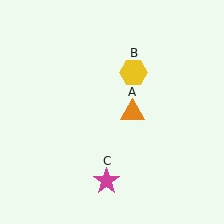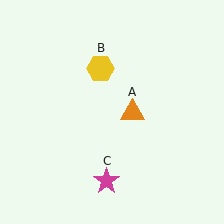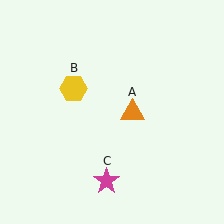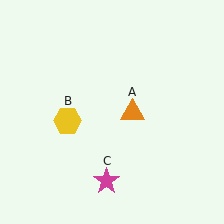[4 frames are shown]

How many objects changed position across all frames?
1 object changed position: yellow hexagon (object B).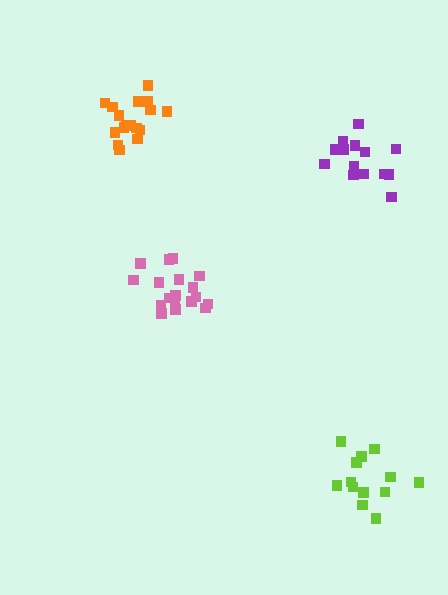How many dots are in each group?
Group 1: 18 dots, Group 2: 14 dots, Group 3: 17 dots, Group 4: 13 dots (62 total).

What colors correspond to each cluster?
The clusters are colored: pink, purple, orange, lime.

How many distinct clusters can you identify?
There are 4 distinct clusters.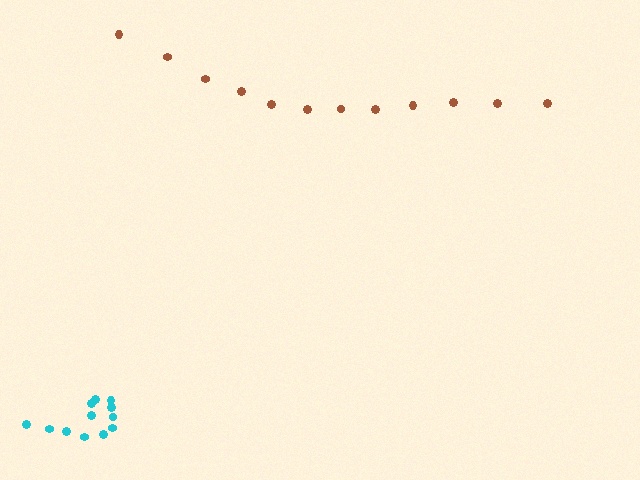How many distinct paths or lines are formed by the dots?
There are 2 distinct paths.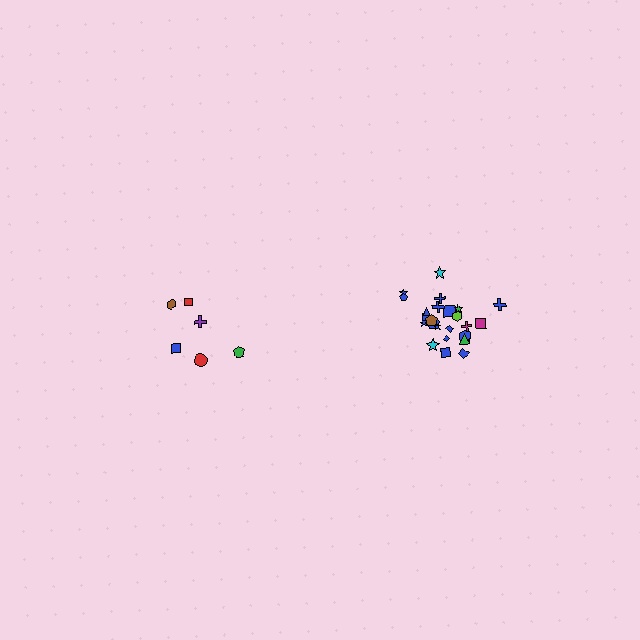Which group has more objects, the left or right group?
The right group.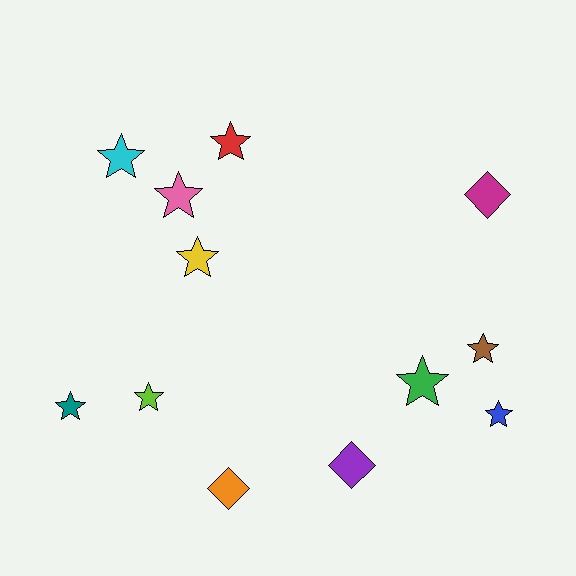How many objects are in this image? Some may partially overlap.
There are 12 objects.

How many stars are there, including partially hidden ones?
There are 9 stars.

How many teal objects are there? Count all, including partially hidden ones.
There is 1 teal object.